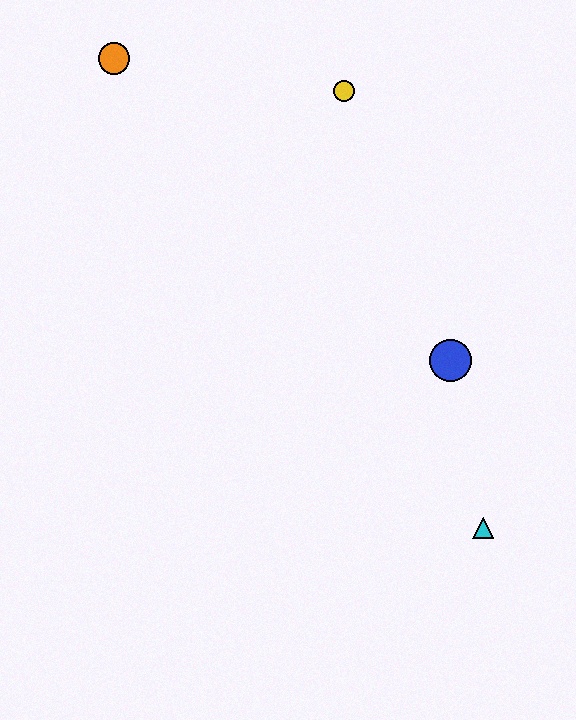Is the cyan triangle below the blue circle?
Yes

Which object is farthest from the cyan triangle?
The orange circle is farthest from the cyan triangle.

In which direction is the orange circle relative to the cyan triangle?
The orange circle is above the cyan triangle.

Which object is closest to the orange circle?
The yellow circle is closest to the orange circle.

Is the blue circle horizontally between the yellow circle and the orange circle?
No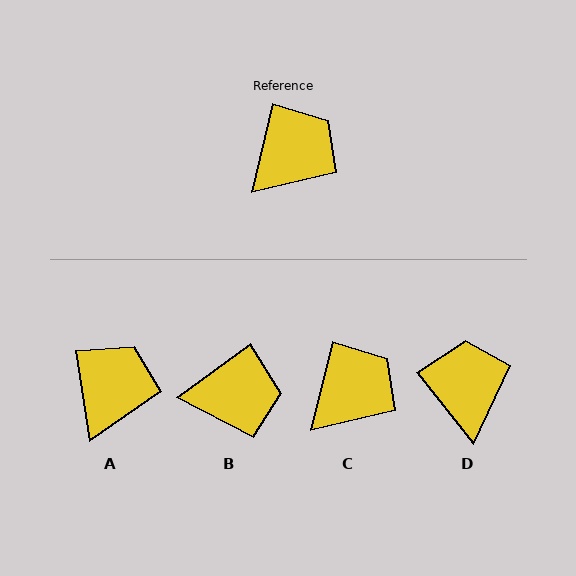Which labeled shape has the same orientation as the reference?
C.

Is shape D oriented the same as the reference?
No, it is off by about 52 degrees.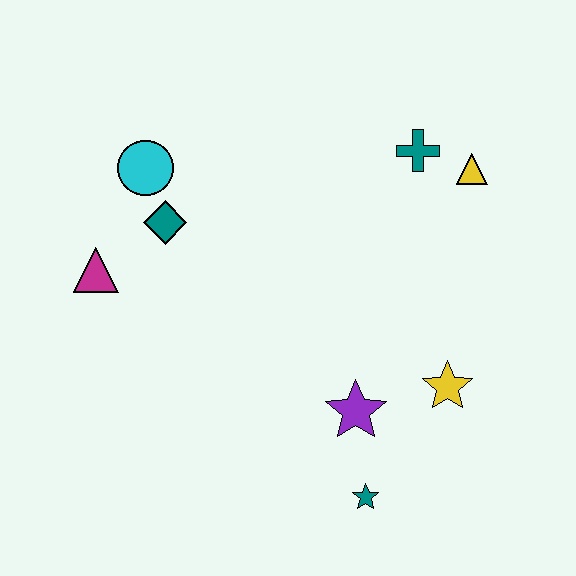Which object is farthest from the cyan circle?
The teal star is farthest from the cyan circle.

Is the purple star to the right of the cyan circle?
Yes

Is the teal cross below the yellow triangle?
No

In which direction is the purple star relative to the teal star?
The purple star is above the teal star.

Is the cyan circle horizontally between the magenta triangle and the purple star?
Yes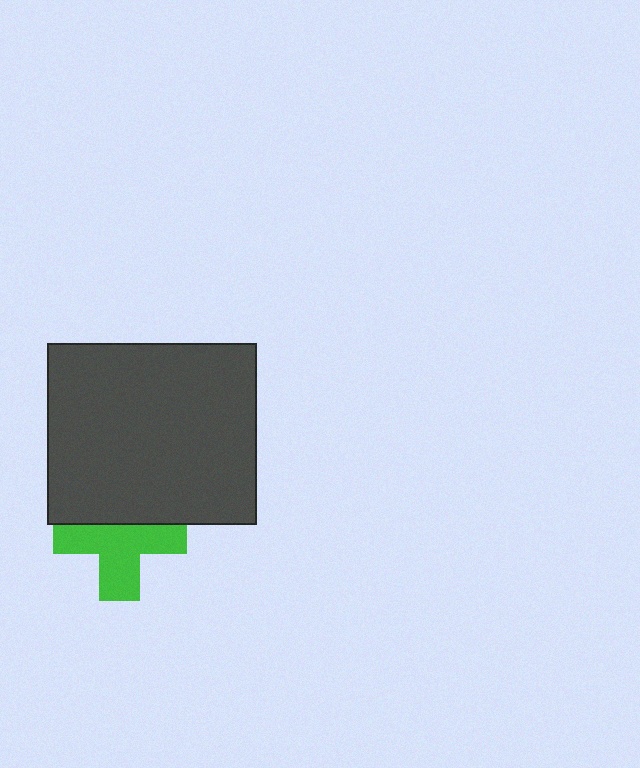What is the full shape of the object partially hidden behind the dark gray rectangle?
The partially hidden object is a green cross.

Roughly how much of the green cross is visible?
About half of it is visible (roughly 62%).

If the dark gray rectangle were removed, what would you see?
You would see the complete green cross.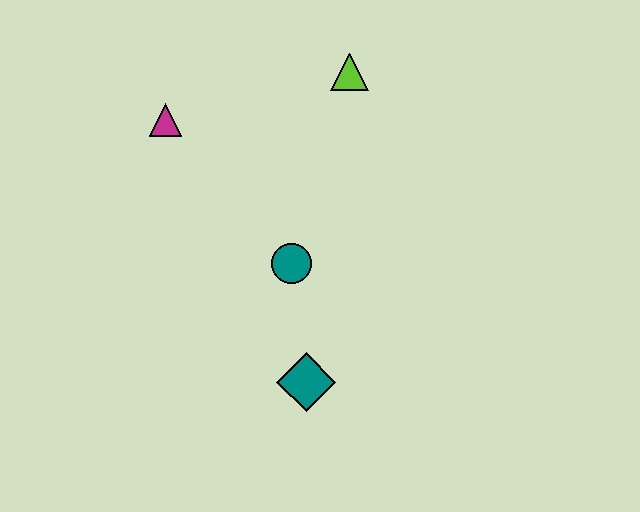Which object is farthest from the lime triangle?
The teal diamond is farthest from the lime triangle.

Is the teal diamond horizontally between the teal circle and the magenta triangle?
No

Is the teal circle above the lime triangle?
No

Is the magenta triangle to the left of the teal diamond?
Yes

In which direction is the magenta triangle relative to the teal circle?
The magenta triangle is above the teal circle.